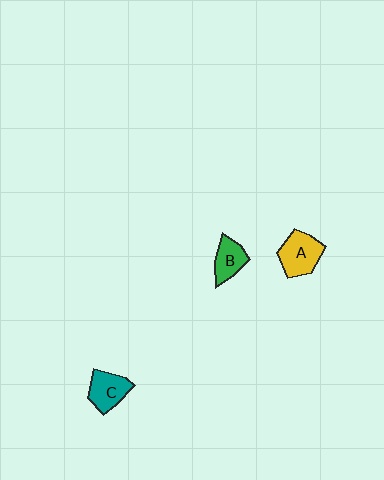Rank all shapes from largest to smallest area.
From largest to smallest: A (yellow), C (teal), B (green).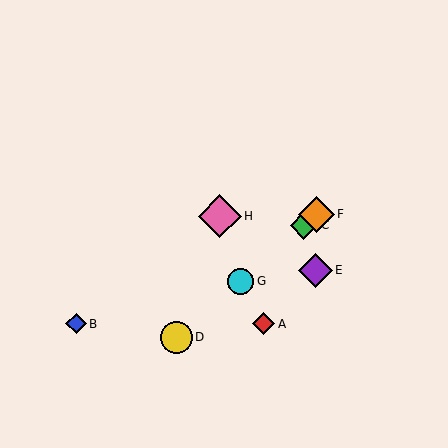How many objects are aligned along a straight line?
4 objects (C, D, F, G) are aligned along a straight line.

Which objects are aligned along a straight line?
Objects C, D, F, G are aligned along a straight line.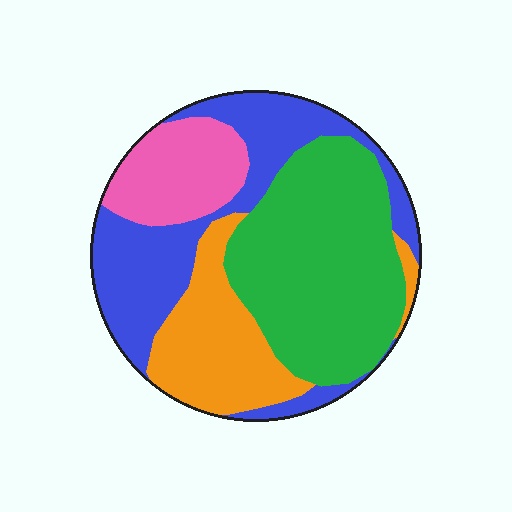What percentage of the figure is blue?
Blue covers roughly 30% of the figure.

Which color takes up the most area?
Green, at roughly 35%.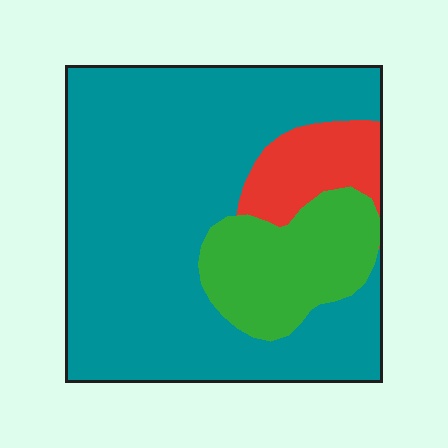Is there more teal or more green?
Teal.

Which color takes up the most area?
Teal, at roughly 70%.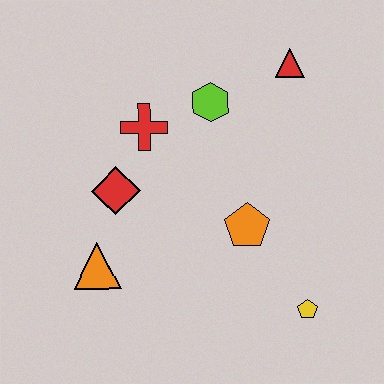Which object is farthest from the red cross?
The yellow pentagon is farthest from the red cross.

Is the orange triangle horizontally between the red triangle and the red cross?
No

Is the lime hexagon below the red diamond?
No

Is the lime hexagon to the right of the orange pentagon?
No